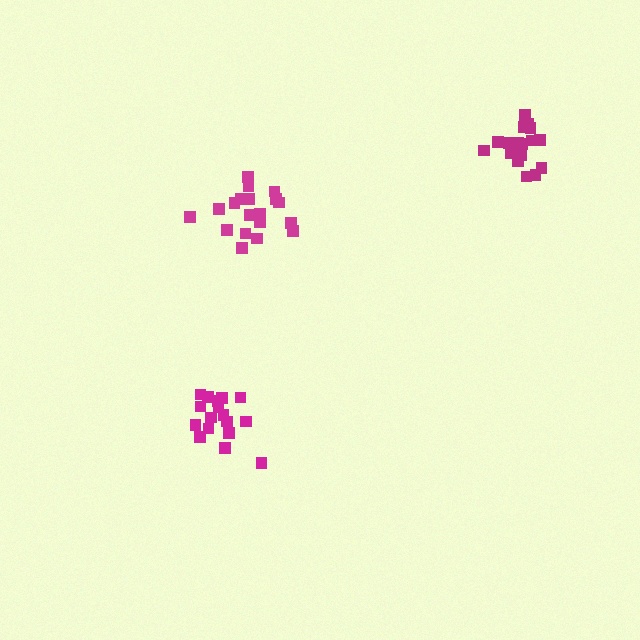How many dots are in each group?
Group 1: 17 dots, Group 2: 20 dots, Group 3: 18 dots (55 total).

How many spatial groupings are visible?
There are 3 spatial groupings.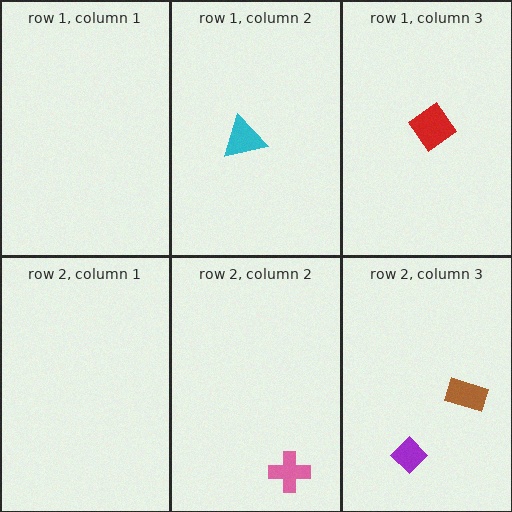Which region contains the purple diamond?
The row 2, column 3 region.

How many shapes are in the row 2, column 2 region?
1.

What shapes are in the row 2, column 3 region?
The purple diamond, the brown rectangle.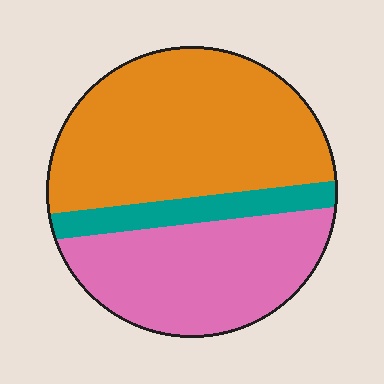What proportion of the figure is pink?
Pink covers around 35% of the figure.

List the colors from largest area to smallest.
From largest to smallest: orange, pink, teal.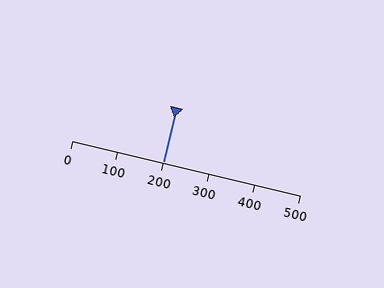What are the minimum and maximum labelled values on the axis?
The axis runs from 0 to 500.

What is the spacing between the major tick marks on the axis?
The major ticks are spaced 100 apart.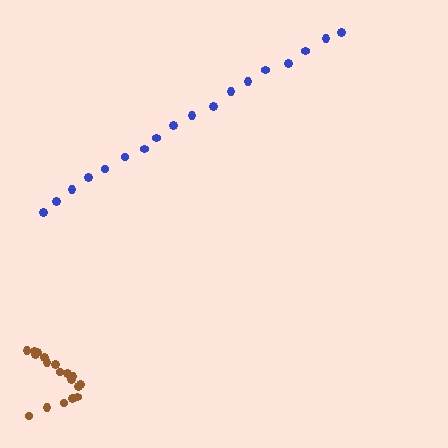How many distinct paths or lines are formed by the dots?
There are 2 distinct paths.